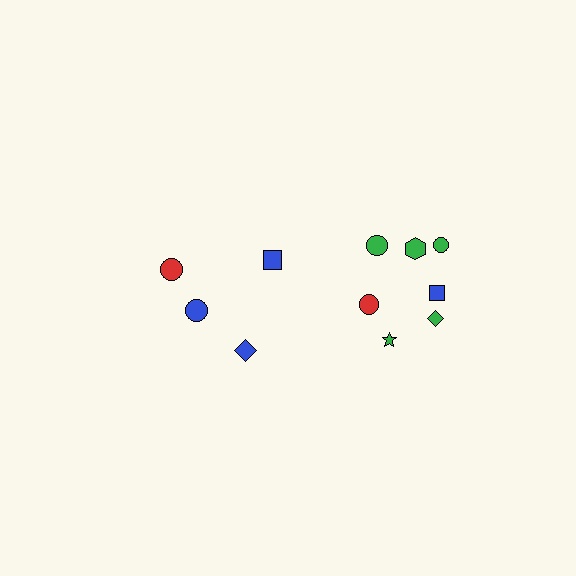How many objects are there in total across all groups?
There are 11 objects.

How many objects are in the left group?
There are 4 objects.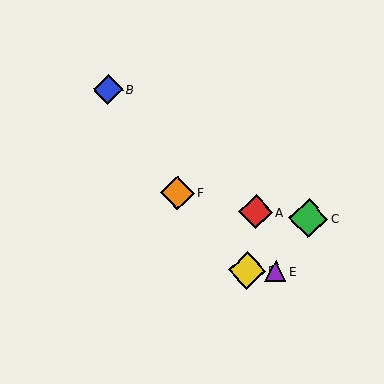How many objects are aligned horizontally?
2 objects (D, E) are aligned horizontally.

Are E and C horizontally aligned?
No, E is at y≈271 and C is at y≈219.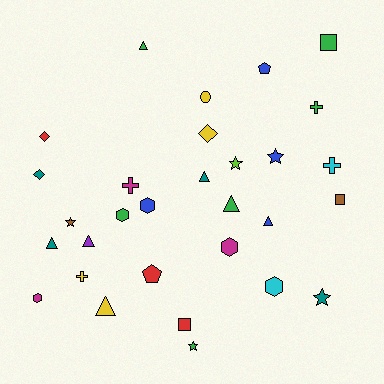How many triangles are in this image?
There are 7 triangles.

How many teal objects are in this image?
There are 4 teal objects.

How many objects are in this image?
There are 30 objects.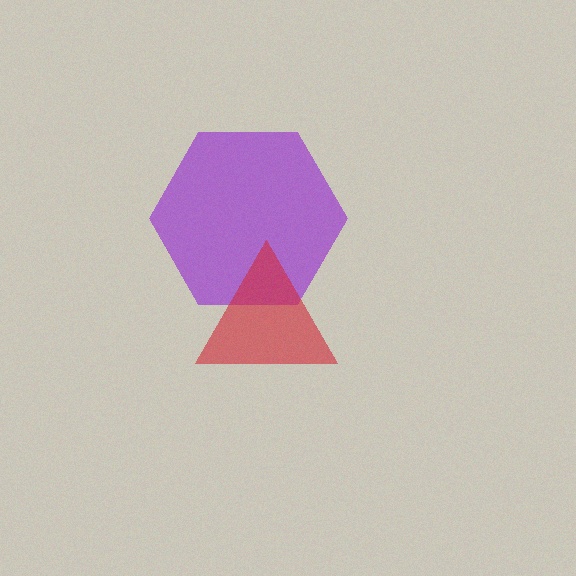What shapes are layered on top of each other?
The layered shapes are: a purple hexagon, a red triangle.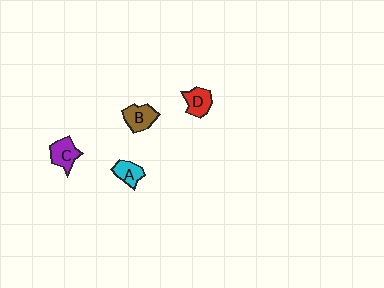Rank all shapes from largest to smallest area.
From largest to smallest: B (brown), C (purple), D (red), A (cyan).